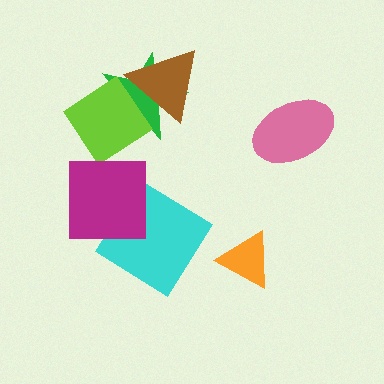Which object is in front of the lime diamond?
The brown triangle is in front of the lime diamond.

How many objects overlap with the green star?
2 objects overlap with the green star.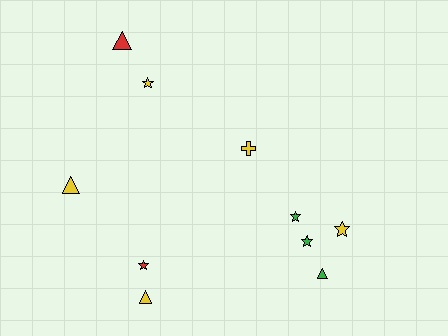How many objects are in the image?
There are 10 objects.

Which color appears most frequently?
Yellow, with 5 objects.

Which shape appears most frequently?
Star, with 5 objects.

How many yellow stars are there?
There are 2 yellow stars.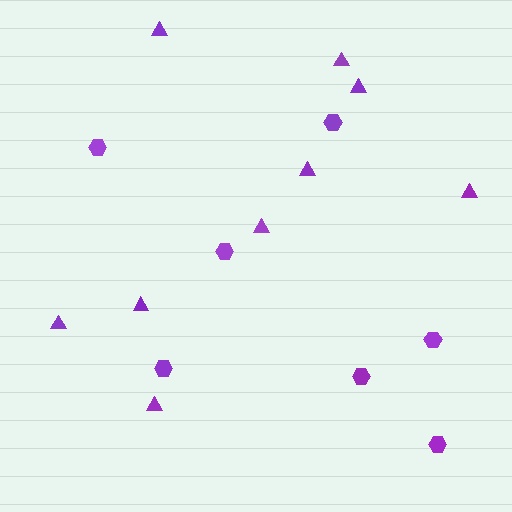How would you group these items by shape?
There are 2 groups: one group of hexagons (7) and one group of triangles (9).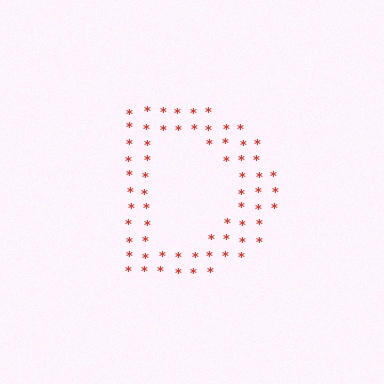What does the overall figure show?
The overall figure shows the letter D.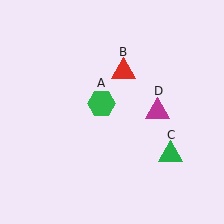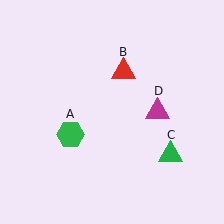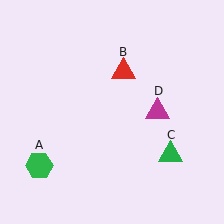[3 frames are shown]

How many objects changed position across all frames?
1 object changed position: green hexagon (object A).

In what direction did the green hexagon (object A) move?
The green hexagon (object A) moved down and to the left.